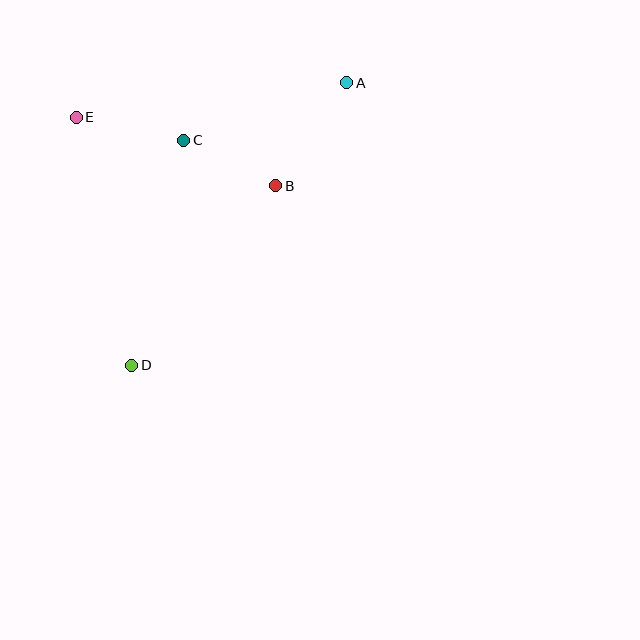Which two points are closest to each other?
Points B and C are closest to each other.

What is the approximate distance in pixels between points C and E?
The distance between C and E is approximately 110 pixels.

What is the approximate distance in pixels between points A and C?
The distance between A and C is approximately 173 pixels.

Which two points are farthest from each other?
Points A and D are farthest from each other.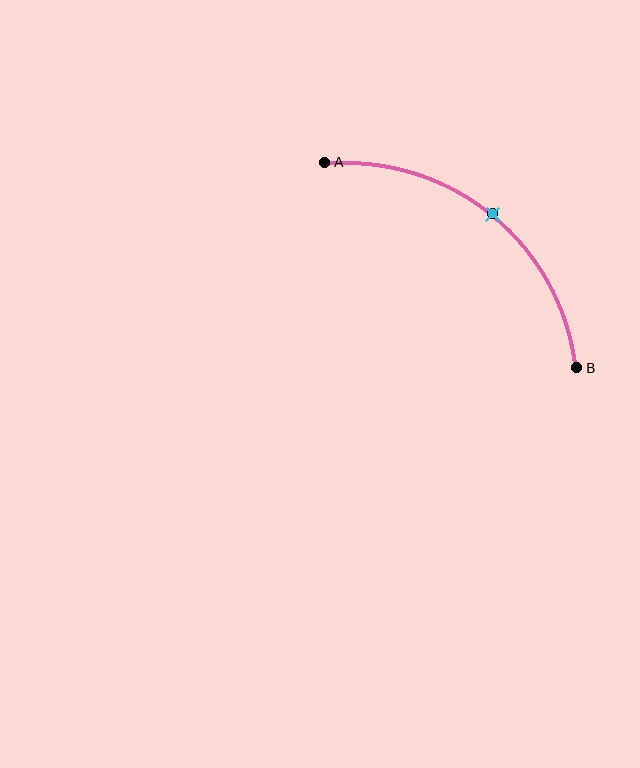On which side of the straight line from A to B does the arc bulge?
The arc bulges above and to the right of the straight line connecting A and B.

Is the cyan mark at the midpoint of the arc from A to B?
Yes. The cyan mark lies on the arc at equal arc-length from both A and B — it is the arc midpoint.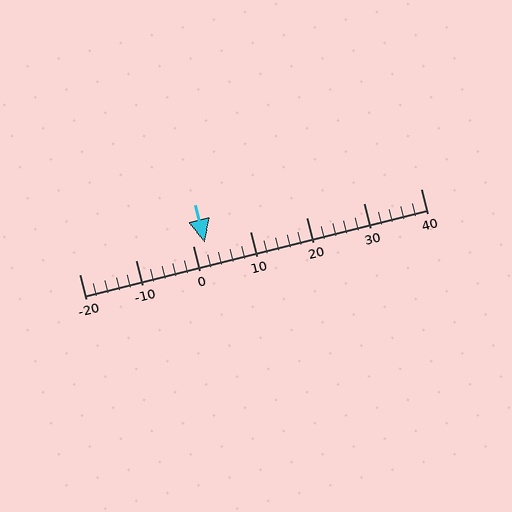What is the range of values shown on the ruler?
The ruler shows values from -20 to 40.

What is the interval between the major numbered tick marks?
The major tick marks are spaced 10 units apart.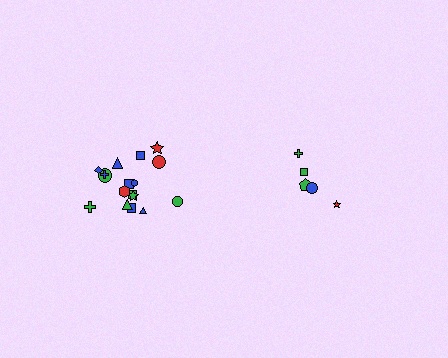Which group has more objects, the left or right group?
The left group.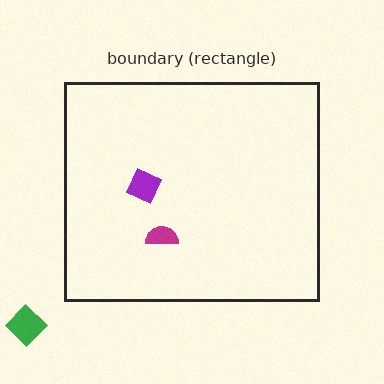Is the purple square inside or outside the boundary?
Inside.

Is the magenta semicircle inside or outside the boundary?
Inside.